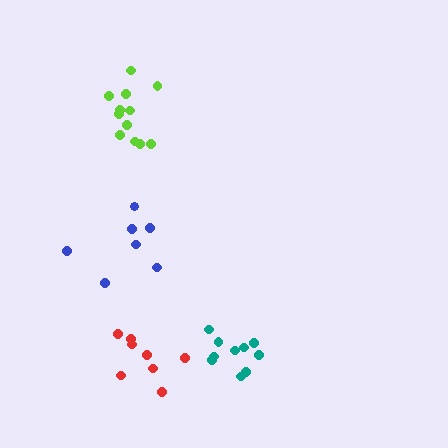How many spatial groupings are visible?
There are 4 spatial groupings.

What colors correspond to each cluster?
The clusters are colored: lime, red, blue, teal.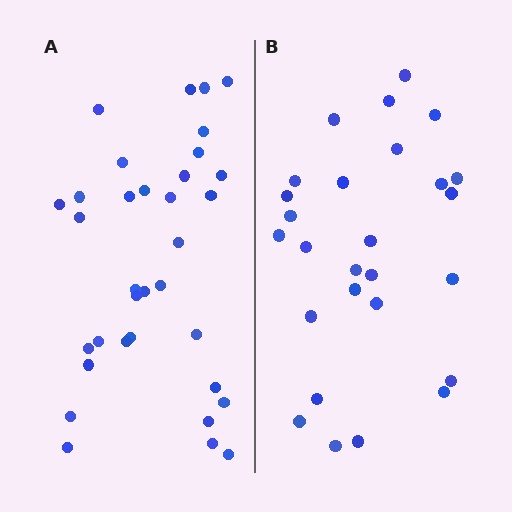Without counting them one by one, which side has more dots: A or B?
Region A (the left region) has more dots.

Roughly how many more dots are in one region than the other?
Region A has roughly 8 or so more dots than region B.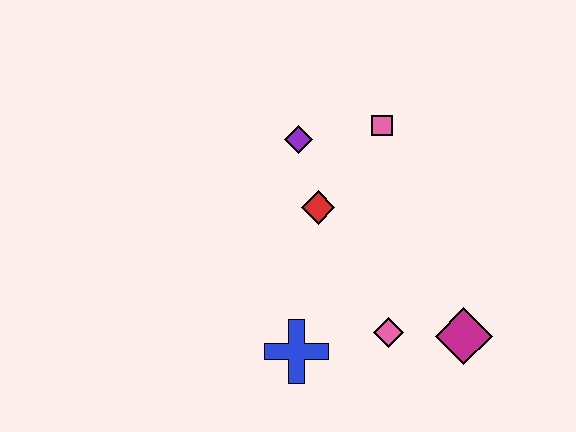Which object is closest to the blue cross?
The pink diamond is closest to the blue cross.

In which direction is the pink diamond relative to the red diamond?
The pink diamond is below the red diamond.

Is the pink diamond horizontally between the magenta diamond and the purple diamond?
Yes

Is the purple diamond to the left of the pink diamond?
Yes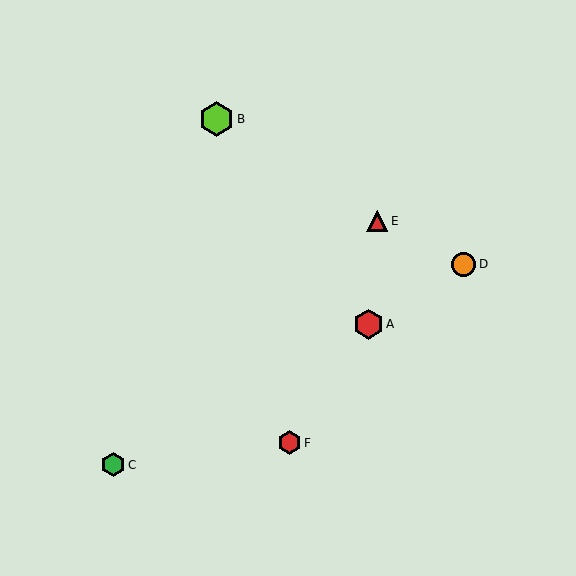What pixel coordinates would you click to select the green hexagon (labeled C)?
Click at (113, 465) to select the green hexagon C.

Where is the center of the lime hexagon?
The center of the lime hexagon is at (217, 119).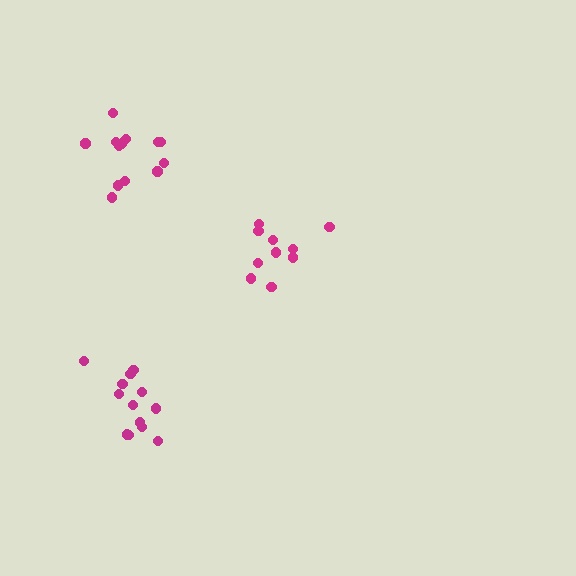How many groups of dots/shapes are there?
There are 3 groups.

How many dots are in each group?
Group 1: 10 dots, Group 2: 13 dots, Group 3: 13 dots (36 total).